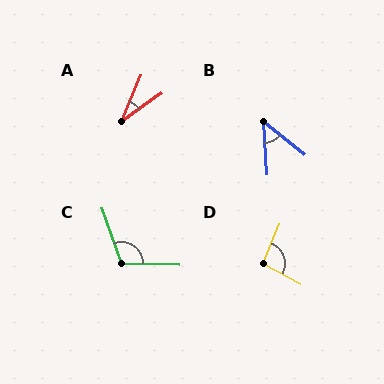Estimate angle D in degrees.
Approximately 95 degrees.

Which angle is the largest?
C, at approximately 112 degrees.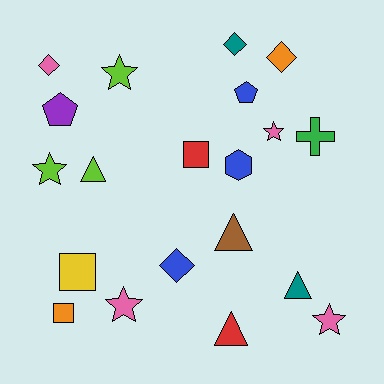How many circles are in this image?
There are no circles.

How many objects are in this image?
There are 20 objects.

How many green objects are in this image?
There is 1 green object.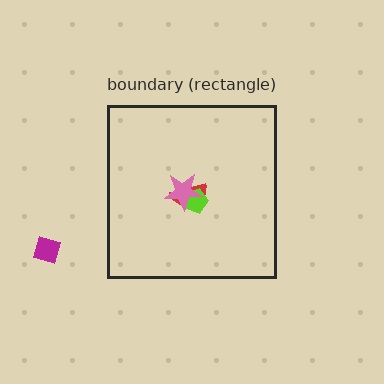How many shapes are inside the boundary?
3 inside, 1 outside.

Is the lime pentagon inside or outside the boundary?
Inside.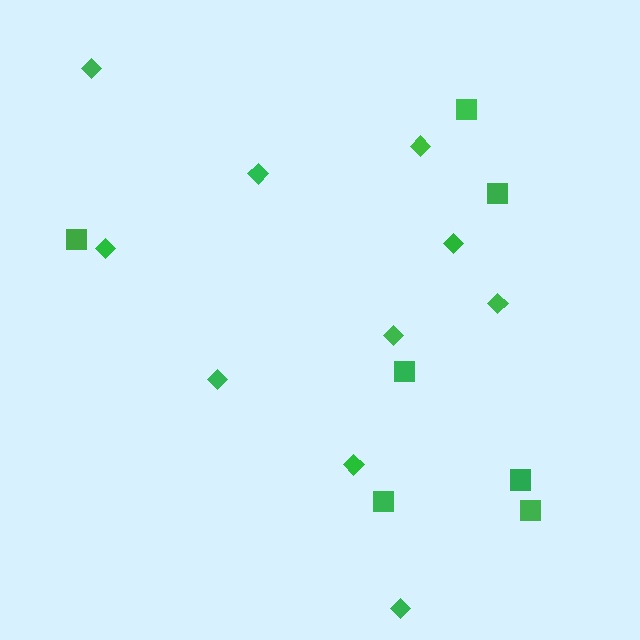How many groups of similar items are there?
There are 2 groups: one group of squares (7) and one group of diamonds (10).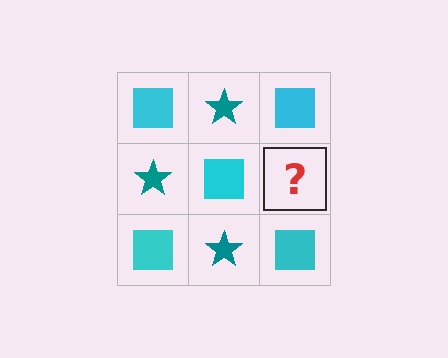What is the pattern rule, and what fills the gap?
The rule is that it alternates cyan square and teal star in a checkerboard pattern. The gap should be filled with a teal star.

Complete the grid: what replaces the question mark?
The question mark should be replaced with a teal star.